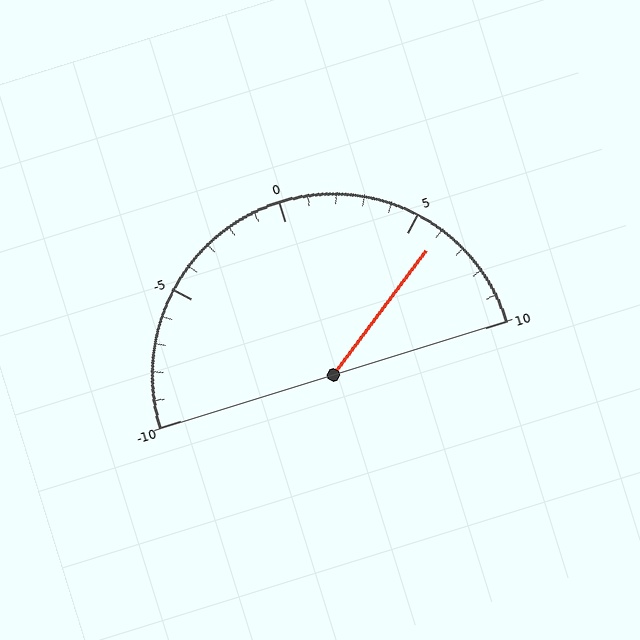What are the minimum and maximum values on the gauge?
The gauge ranges from -10 to 10.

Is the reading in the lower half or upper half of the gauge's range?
The reading is in the upper half of the range (-10 to 10).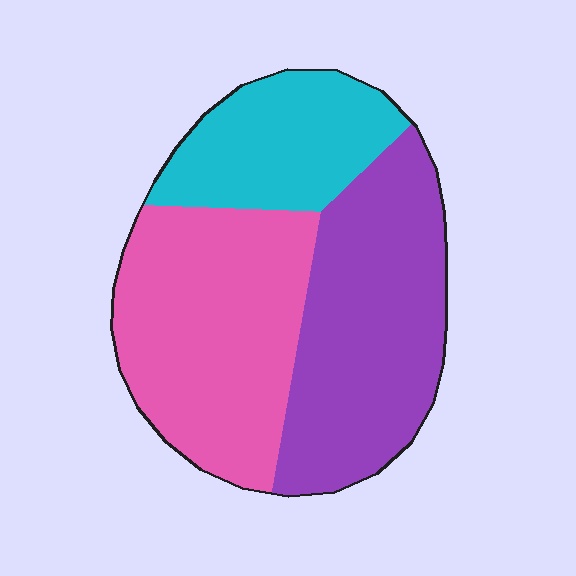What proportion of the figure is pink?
Pink takes up about two fifths (2/5) of the figure.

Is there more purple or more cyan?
Purple.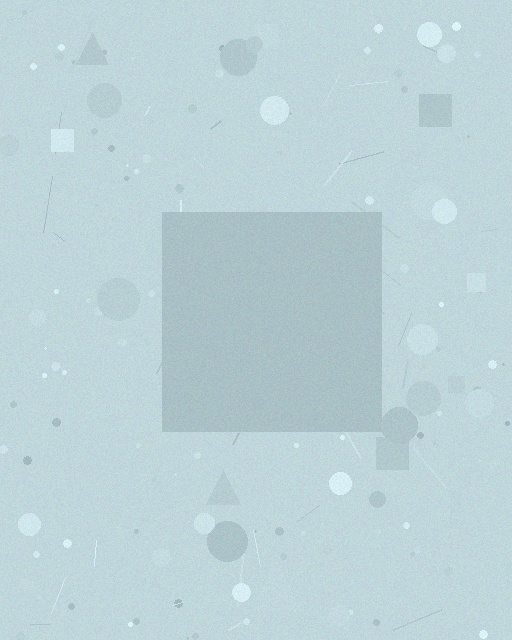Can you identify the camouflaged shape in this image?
The camouflaged shape is a square.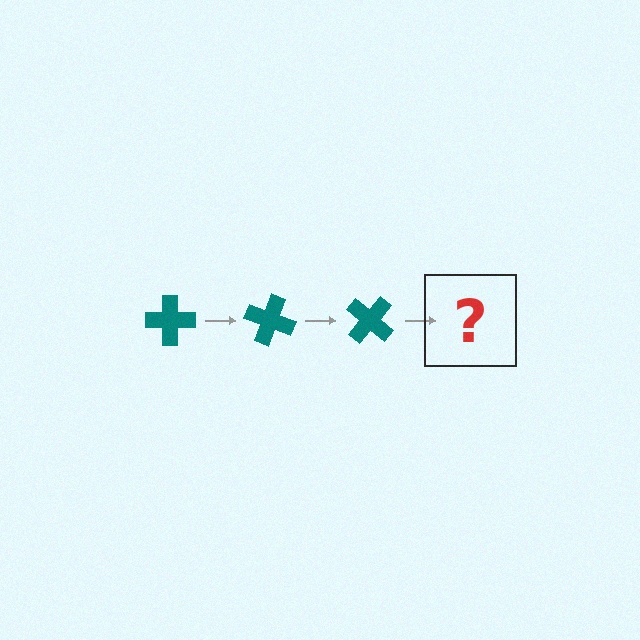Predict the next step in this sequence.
The next step is a teal cross rotated 60 degrees.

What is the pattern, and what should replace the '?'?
The pattern is that the cross rotates 20 degrees each step. The '?' should be a teal cross rotated 60 degrees.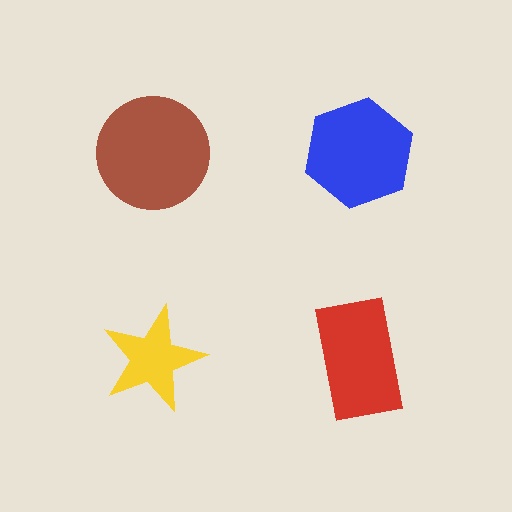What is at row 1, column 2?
A blue hexagon.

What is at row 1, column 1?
A brown circle.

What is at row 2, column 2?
A red rectangle.